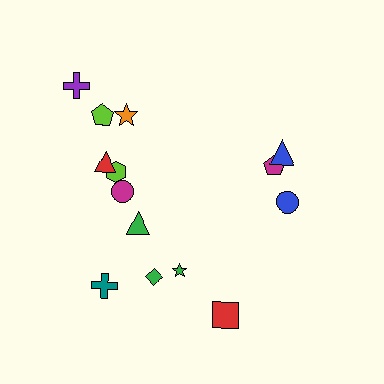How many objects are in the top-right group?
There are 3 objects.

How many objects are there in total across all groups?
There are 14 objects.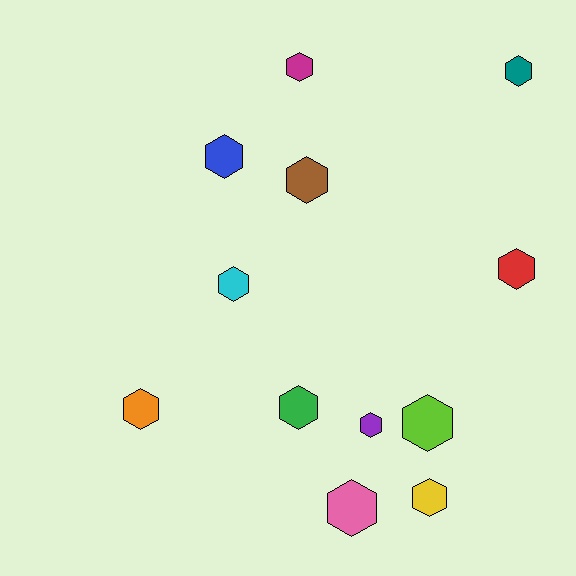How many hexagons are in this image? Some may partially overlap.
There are 12 hexagons.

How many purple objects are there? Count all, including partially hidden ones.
There is 1 purple object.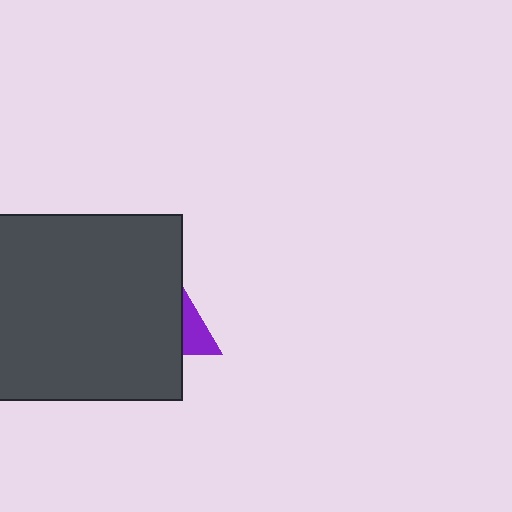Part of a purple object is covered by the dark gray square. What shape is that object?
It is a triangle.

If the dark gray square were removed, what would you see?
You would see the complete purple triangle.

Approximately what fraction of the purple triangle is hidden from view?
Roughly 69% of the purple triangle is hidden behind the dark gray square.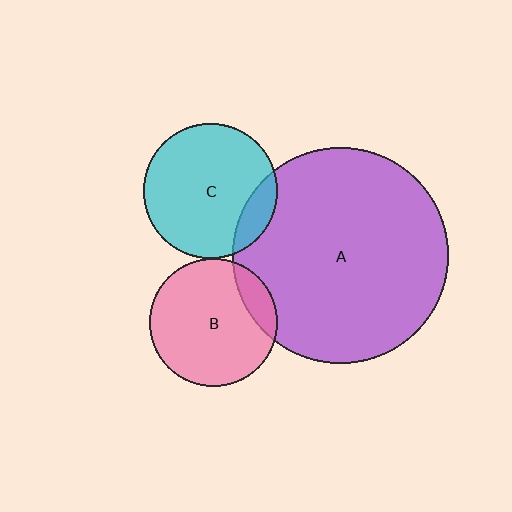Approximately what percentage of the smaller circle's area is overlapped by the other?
Approximately 15%.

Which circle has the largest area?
Circle A (purple).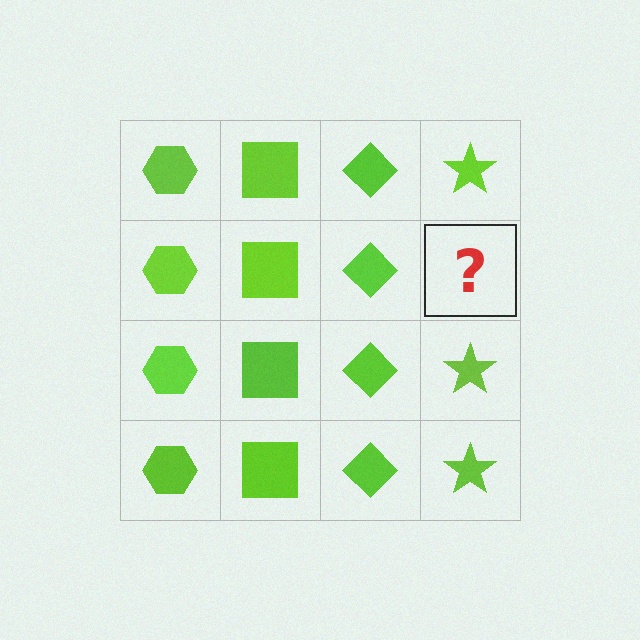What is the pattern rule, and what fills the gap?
The rule is that each column has a consistent shape. The gap should be filled with a lime star.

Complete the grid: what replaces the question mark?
The question mark should be replaced with a lime star.